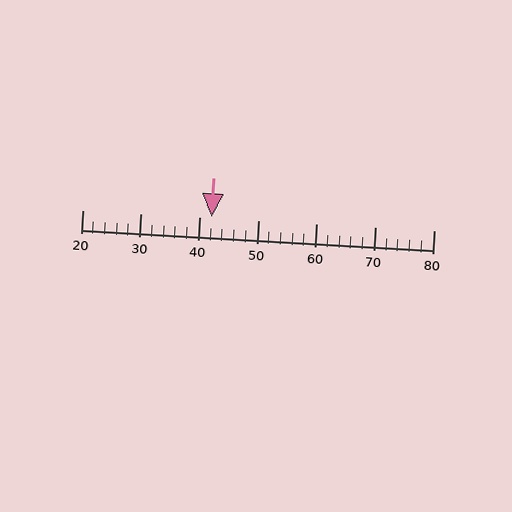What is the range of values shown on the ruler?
The ruler shows values from 20 to 80.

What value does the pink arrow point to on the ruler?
The pink arrow points to approximately 42.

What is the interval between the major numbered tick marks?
The major tick marks are spaced 10 units apart.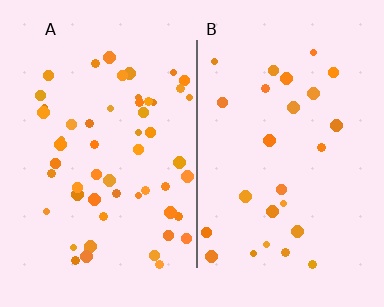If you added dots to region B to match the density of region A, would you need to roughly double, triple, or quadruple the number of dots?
Approximately double.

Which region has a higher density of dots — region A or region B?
A (the left).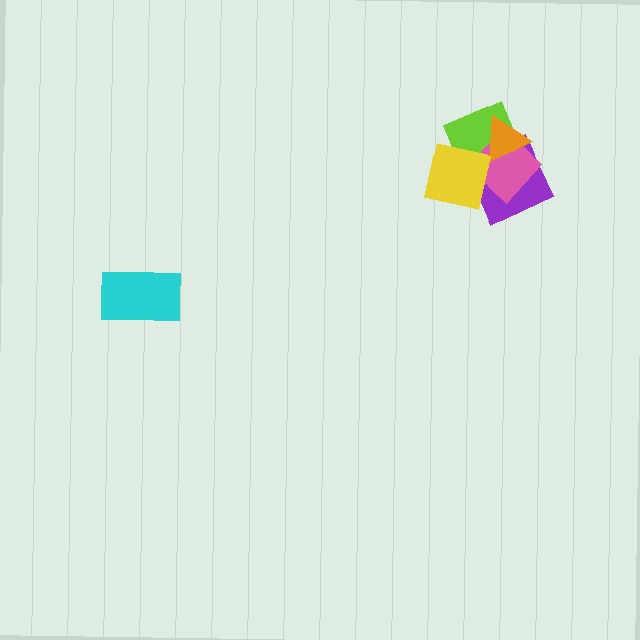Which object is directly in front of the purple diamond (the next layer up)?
The pink diamond is directly in front of the purple diamond.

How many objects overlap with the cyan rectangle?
0 objects overlap with the cyan rectangle.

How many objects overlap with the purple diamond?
4 objects overlap with the purple diamond.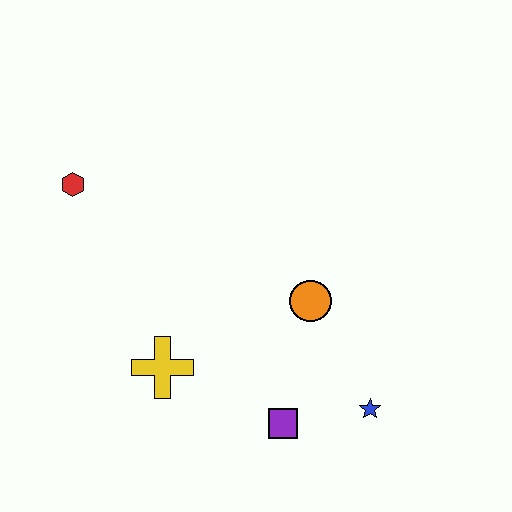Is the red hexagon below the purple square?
No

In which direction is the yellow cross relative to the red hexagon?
The yellow cross is below the red hexagon.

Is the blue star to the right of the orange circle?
Yes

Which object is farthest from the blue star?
The red hexagon is farthest from the blue star.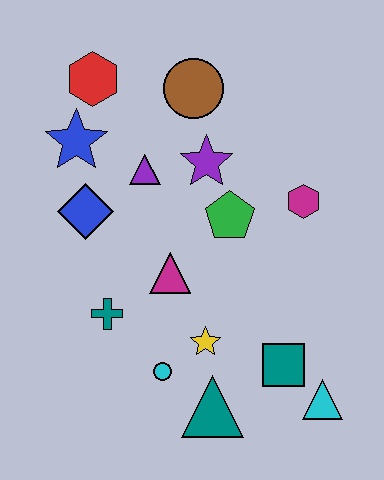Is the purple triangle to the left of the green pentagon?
Yes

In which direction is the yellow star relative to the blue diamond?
The yellow star is below the blue diamond.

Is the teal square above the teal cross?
No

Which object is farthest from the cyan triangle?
The red hexagon is farthest from the cyan triangle.